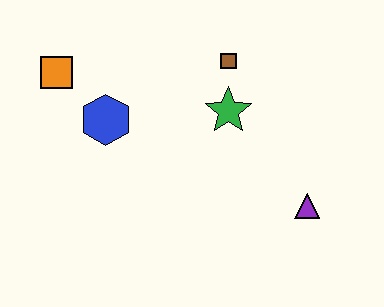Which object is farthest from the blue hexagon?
The purple triangle is farthest from the blue hexagon.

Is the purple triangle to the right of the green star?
Yes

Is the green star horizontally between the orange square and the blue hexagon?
No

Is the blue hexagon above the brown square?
No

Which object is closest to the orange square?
The blue hexagon is closest to the orange square.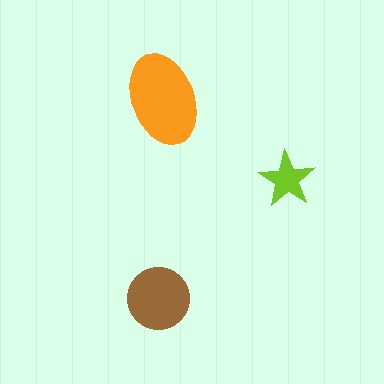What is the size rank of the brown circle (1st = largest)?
2nd.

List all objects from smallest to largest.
The lime star, the brown circle, the orange ellipse.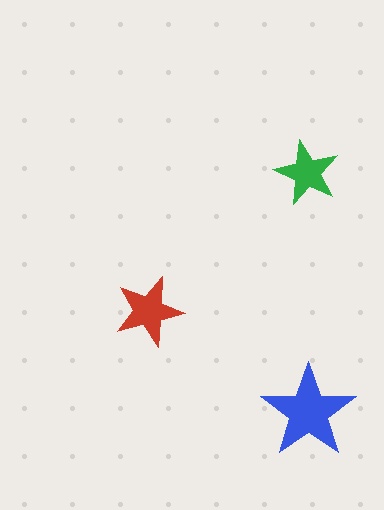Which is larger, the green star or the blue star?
The blue one.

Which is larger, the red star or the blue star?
The blue one.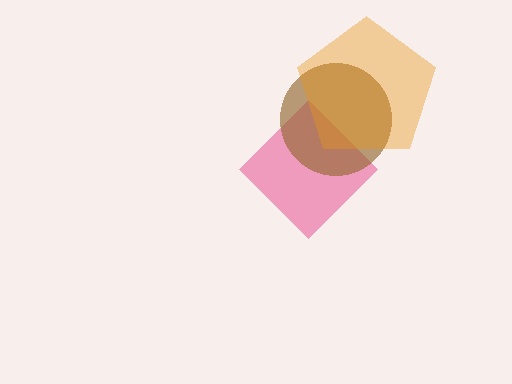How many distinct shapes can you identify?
There are 3 distinct shapes: a pink diamond, a brown circle, an orange pentagon.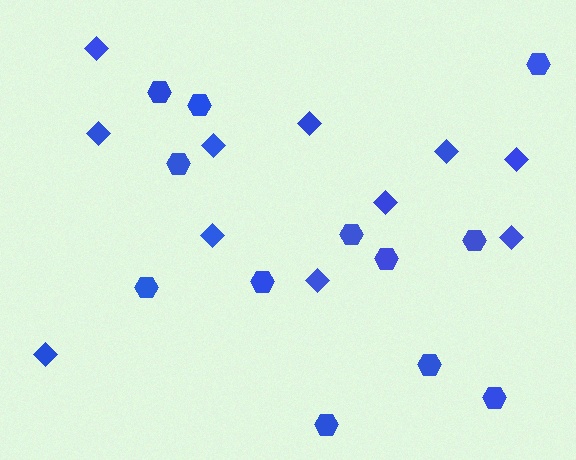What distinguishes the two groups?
There are 2 groups: one group of hexagons (12) and one group of diamonds (11).